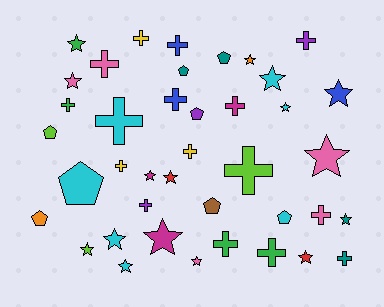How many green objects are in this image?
There are 4 green objects.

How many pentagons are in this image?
There are 8 pentagons.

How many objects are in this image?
There are 40 objects.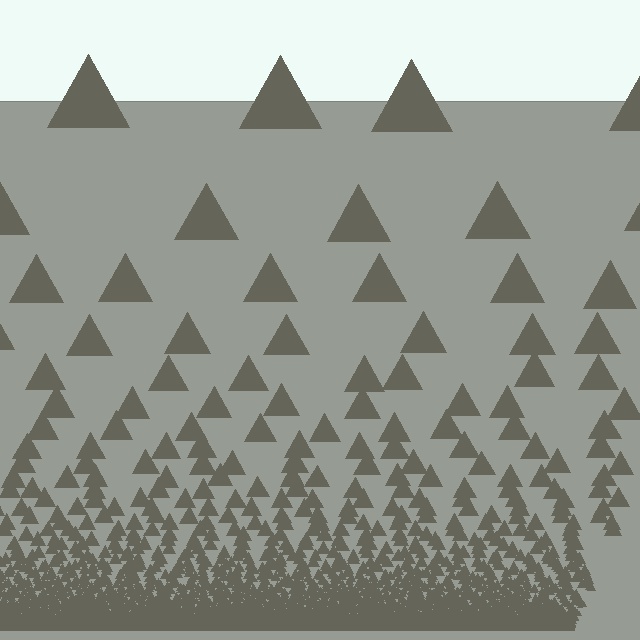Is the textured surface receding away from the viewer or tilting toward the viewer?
The surface appears to tilt toward the viewer. Texture elements get larger and sparser toward the top.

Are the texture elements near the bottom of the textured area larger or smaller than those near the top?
Smaller. The gradient is inverted — elements near the bottom are smaller and denser.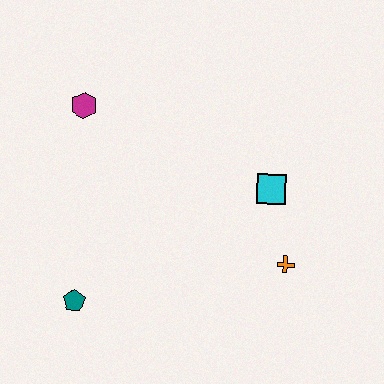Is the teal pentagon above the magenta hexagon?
No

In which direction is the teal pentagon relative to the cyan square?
The teal pentagon is to the left of the cyan square.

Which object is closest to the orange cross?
The cyan square is closest to the orange cross.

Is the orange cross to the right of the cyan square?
Yes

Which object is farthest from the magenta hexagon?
The orange cross is farthest from the magenta hexagon.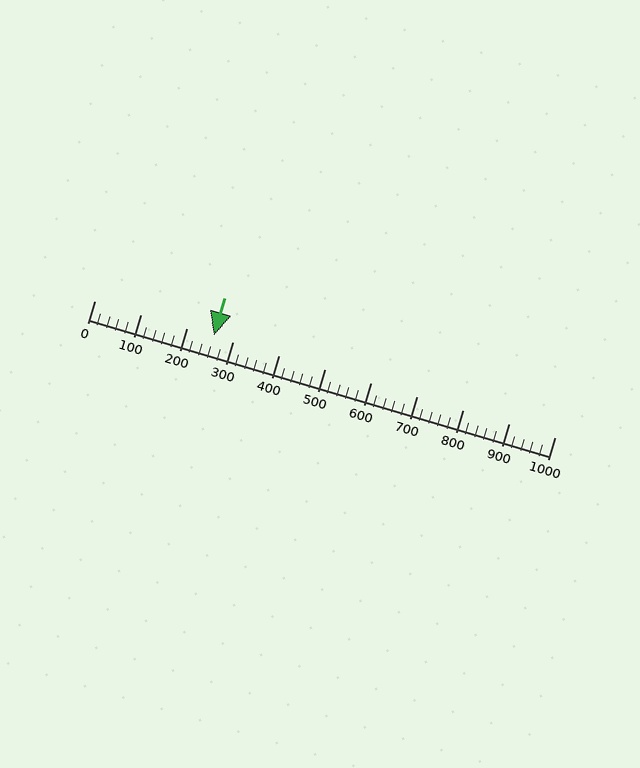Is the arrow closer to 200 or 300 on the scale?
The arrow is closer to 300.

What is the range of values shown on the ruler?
The ruler shows values from 0 to 1000.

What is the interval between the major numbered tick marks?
The major tick marks are spaced 100 units apart.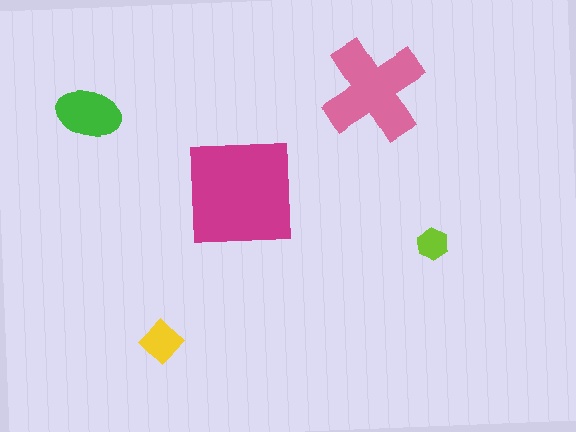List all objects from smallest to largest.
The lime hexagon, the yellow diamond, the green ellipse, the pink cross, the magenta square.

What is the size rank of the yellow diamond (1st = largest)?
4th.